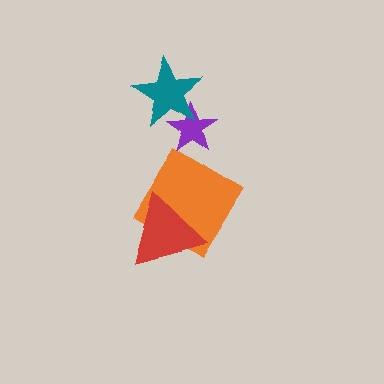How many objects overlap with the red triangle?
1 object overlaps with the red triangle.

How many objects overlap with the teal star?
1 object overlaps with the teal star.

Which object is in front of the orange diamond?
The red triangle is in front of the orange diamond.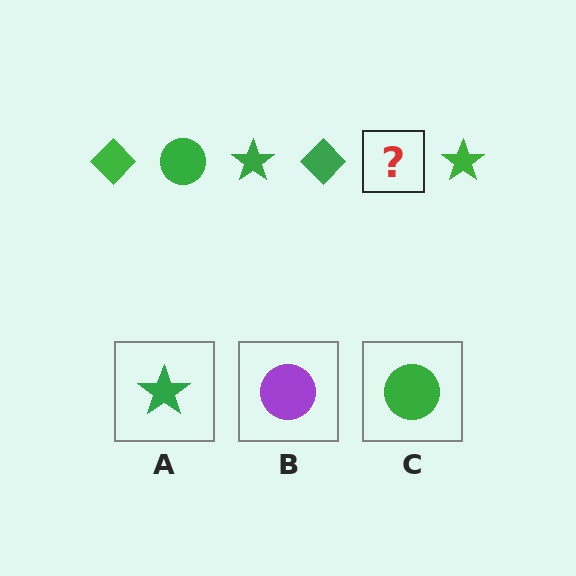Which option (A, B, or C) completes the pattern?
C.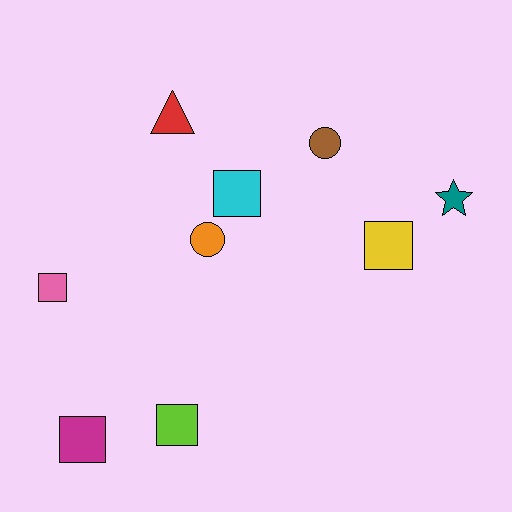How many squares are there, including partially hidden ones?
There are 5 squares.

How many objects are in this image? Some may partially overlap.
There are 9 objects.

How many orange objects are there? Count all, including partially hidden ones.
There is 1 orange object.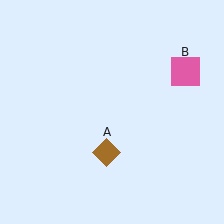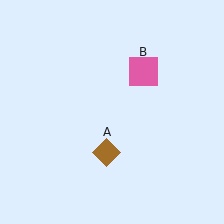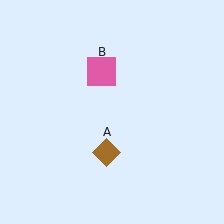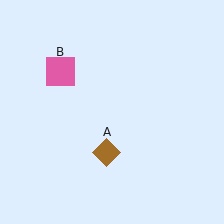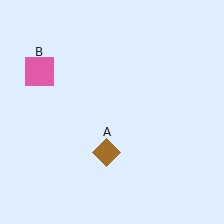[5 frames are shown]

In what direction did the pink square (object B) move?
The pink square (object B) moved left.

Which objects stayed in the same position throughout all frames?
Brown diamond (object A) remained stationary.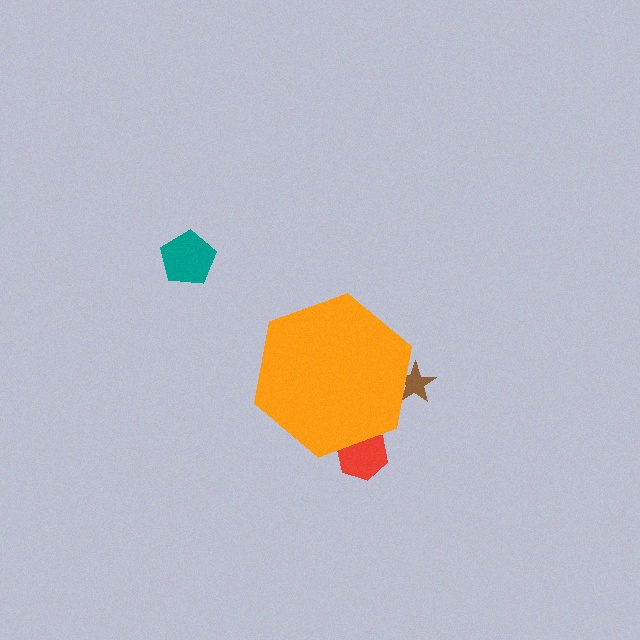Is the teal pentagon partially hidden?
No, the teal pentagon is fully visible.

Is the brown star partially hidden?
Yes, the brown star is partially hidden behind the orange hexagon.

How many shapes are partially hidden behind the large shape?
2 shapes are partially hidden.